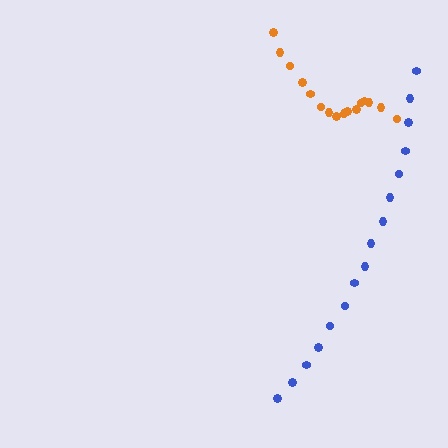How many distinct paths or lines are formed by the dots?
There are 2 distinct paths.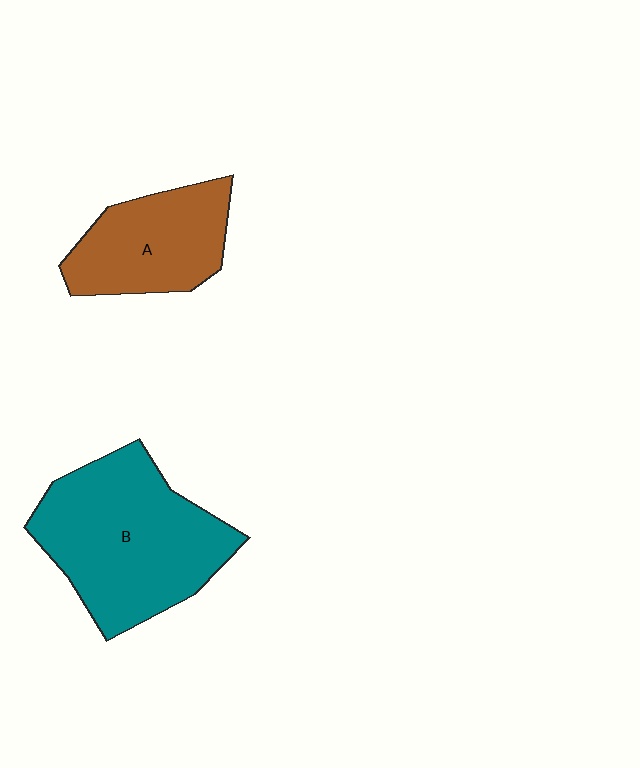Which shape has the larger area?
Shape B (teal).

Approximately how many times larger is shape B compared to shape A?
Approximately 1.7 times.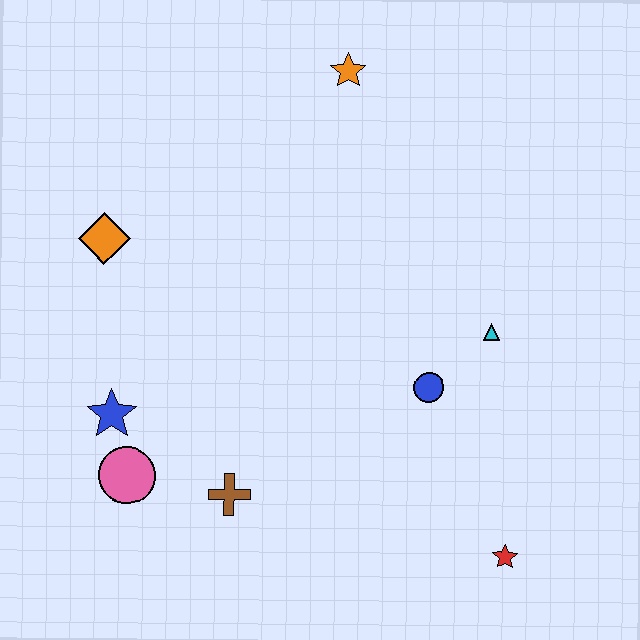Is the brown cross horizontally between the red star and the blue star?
Yes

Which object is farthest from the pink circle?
The orange star is farthest from the pink circle.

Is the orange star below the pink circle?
No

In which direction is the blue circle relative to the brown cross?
The blue circle is to the right of the brown cross.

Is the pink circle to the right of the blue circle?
No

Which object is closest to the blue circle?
The cyan triangle is closest to the blue circle.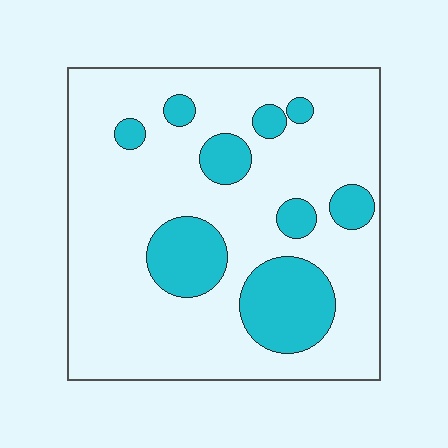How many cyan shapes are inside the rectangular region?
9.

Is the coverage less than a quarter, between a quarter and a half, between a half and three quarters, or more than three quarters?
Less than a quarter.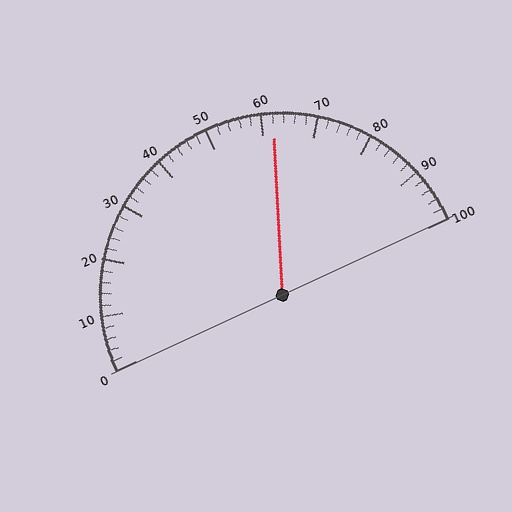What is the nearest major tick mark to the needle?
The nearest major tick mark is 60.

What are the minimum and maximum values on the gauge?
The gauge ranges from 0 to 100.